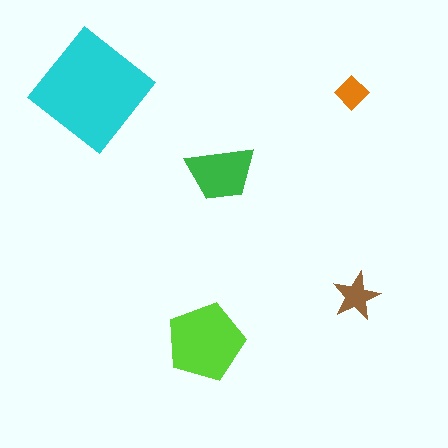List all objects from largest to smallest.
The cyan diamond, the lime pentagon, the green trapezoid, the brown star, the orange diamond.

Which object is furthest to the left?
The cyan diamond is leftmost.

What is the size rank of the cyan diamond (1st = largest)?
1st.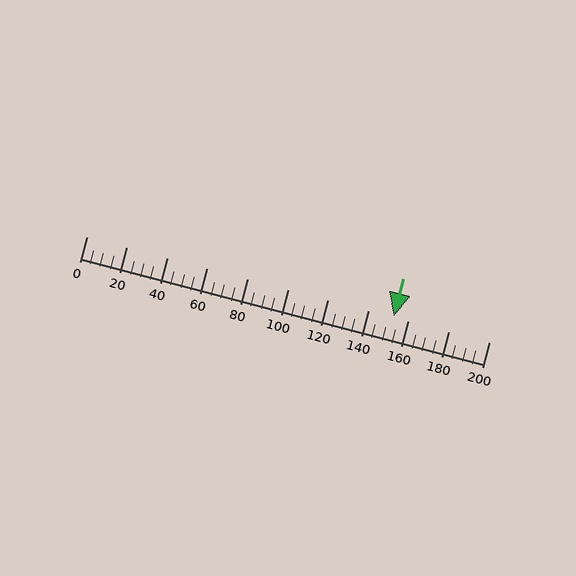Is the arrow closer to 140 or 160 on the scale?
The arrow is closer to 160.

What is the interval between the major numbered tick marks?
The major tick marks are spaced 20 units apart.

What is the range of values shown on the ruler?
The ruler shows values from 0 to 200.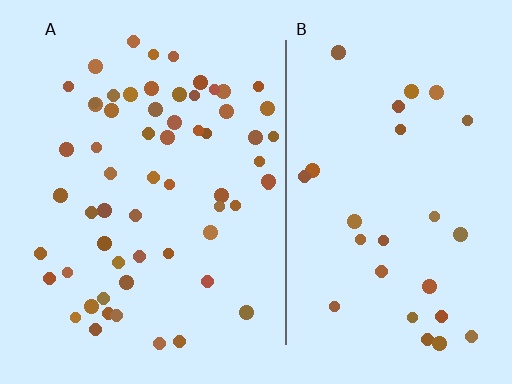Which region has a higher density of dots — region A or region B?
A (the left).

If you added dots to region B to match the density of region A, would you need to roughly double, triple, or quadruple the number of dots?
Approximately double.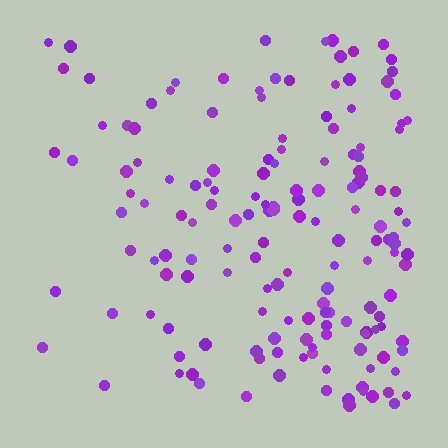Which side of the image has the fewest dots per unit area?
The left.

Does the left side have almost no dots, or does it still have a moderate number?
Still a moderate number, just noticeably fewer than the right.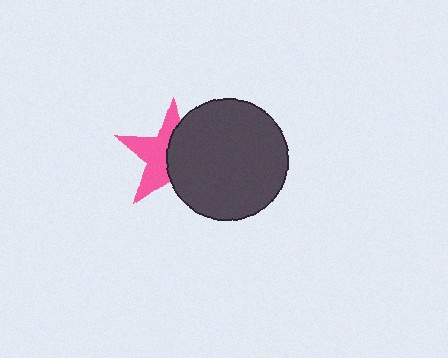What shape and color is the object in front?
The object in front is a dark gray circle.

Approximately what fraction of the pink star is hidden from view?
Roughly 49% of the pink star is hidden behind the dark gray circle.